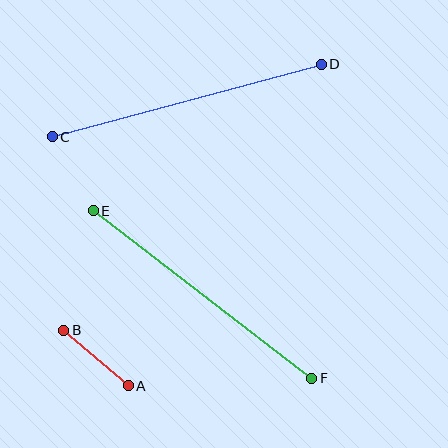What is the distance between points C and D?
The distance is approximately 279 pixels.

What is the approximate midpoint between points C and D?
The midpoint is at approximately (187, 100) pixels.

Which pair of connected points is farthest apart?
Points C and D are farthest apart.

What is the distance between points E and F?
The distance is approximately 275 pixels.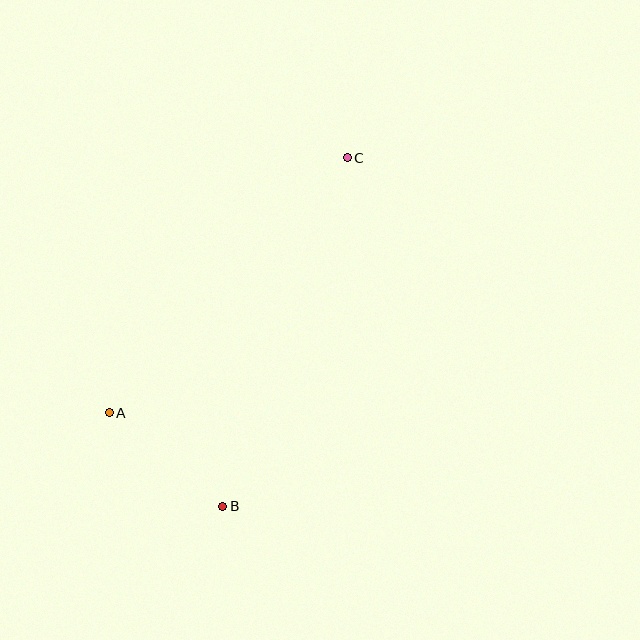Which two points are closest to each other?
Points A and B are closest to each other.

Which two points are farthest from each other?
Points B and C are farthest from each other.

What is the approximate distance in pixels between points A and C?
The distance between A and C is approximately 349 pixels.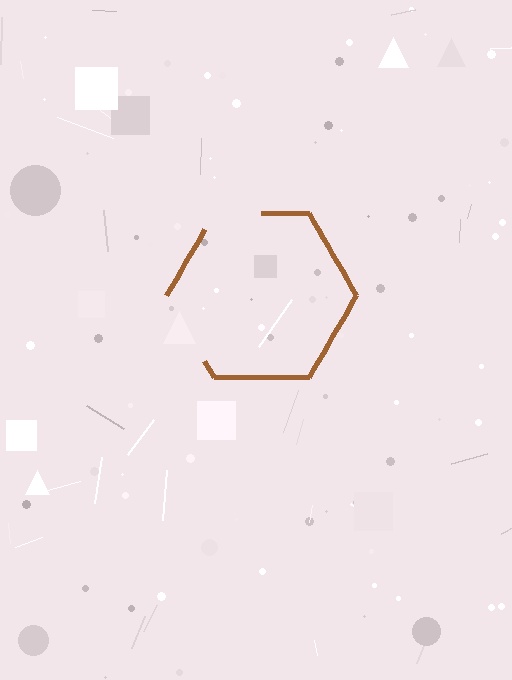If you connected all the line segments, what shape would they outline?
They would outline a hexagon.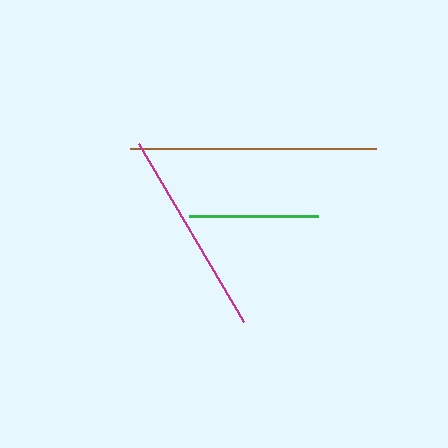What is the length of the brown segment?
The brown segment is approximately 246 pixels long.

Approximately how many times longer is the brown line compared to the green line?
The brown line is approximately 1.9 times the length of the green line.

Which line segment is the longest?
The brown line is the longest at approximately 246 pixels.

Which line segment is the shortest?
The green line is the shortest at approximately 129 pixels.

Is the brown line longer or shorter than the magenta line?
The brown line is longer than the magenta line.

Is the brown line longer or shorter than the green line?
The brown line is longer than the green line.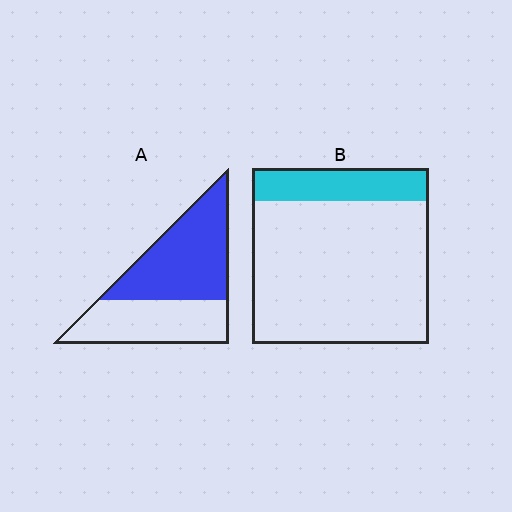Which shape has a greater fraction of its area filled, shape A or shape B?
Shape A.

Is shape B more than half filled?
No.